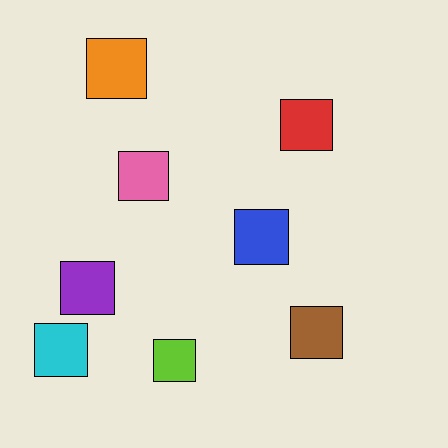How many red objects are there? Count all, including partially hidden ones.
There is 1 red object.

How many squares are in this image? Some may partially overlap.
There are 8 squares.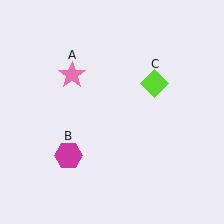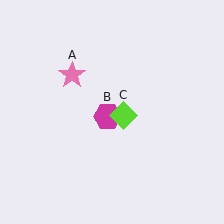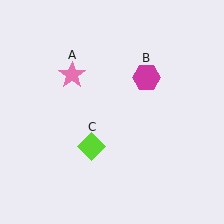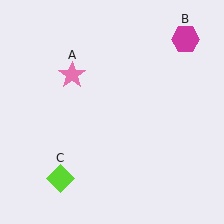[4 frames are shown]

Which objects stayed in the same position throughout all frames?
Pink star (object A) remained stationary.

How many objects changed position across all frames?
2 objects changed position: magenta hexagon (object B), lime diamond (object C).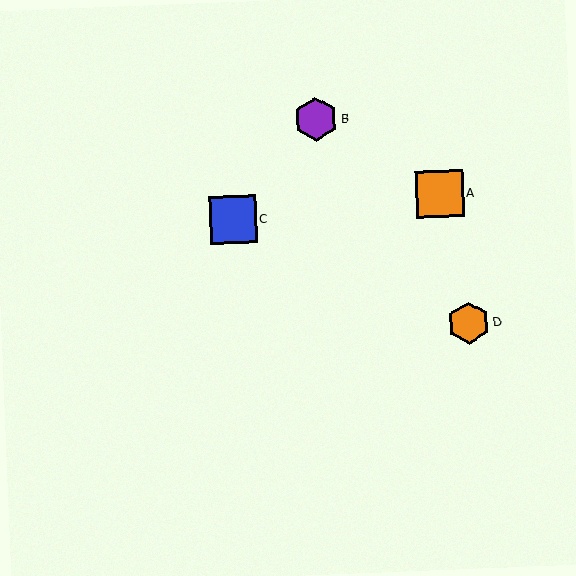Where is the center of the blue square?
The center of the blue square is at (233, 220).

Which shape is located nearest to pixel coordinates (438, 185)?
The orange square (labeled A) at (440, 194) is nearest to that location.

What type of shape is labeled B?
Shape B is a purple hexagon.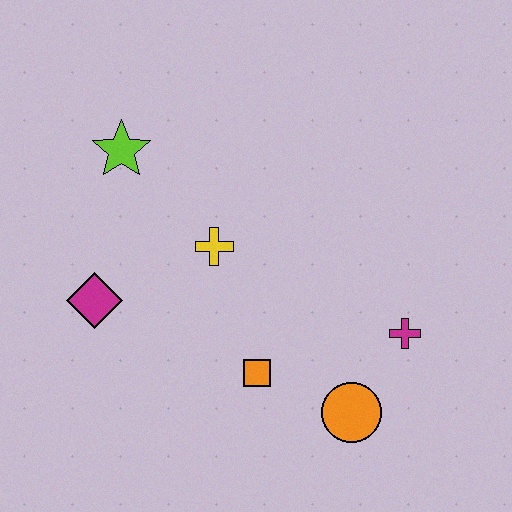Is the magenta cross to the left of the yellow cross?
No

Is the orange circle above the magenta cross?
No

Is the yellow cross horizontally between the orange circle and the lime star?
Yes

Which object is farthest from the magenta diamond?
The magenta cross is farthest from the magenta diamond.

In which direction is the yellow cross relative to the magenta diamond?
The yellow cross is to the right of the magenta diamond.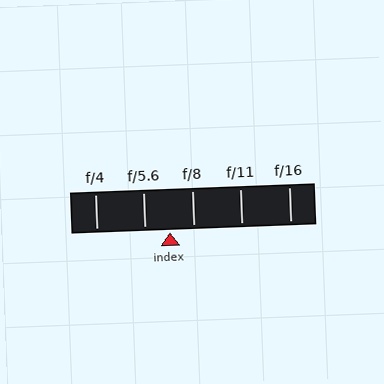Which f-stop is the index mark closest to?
The index mark is closest to f/8.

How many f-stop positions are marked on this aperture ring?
There are 5 f-stop positions marked.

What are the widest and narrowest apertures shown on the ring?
The widest aperture shown is f/4 and the narrowest is f/16.